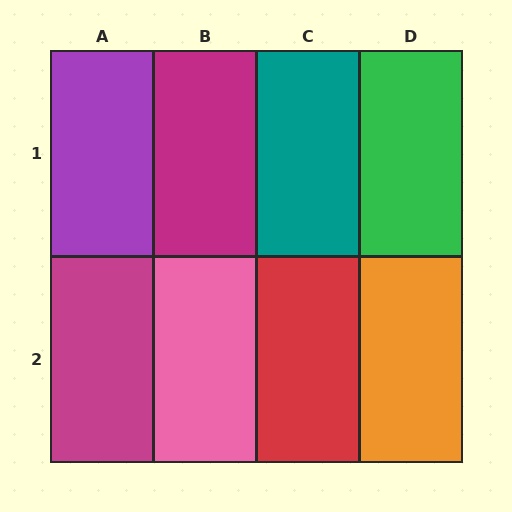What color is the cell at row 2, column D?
Orange.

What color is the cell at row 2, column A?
Magenta.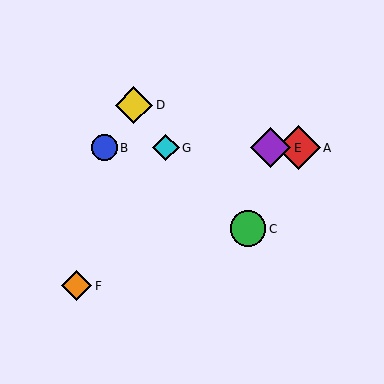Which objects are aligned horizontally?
Objects A, B, E, G are aligned horizontally.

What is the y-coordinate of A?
Object A is at y≈148.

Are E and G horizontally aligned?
Yes, both are at y≈148.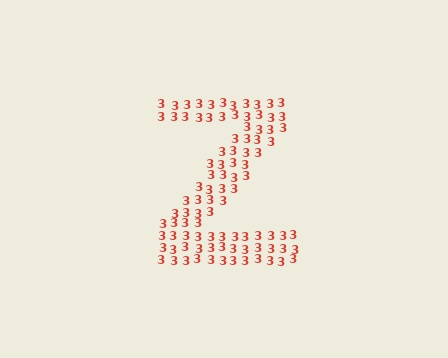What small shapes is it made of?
It is made of small digit 3's.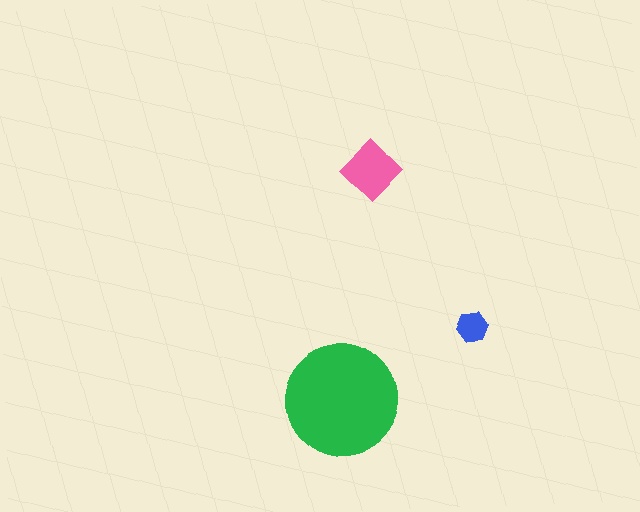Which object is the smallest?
The blue hexagon.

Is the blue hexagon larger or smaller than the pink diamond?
Smaller.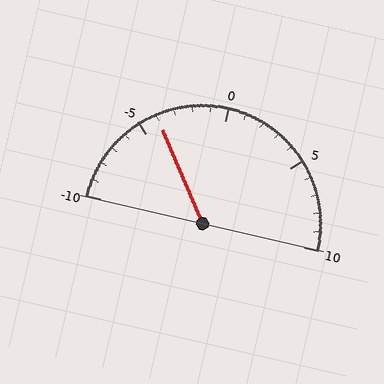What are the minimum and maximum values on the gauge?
The gauge ranges from -10 to 10.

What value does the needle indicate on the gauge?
The needle indicates approximately -4.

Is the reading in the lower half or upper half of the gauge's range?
The reading is in the lower half of the range (-10 to 10).